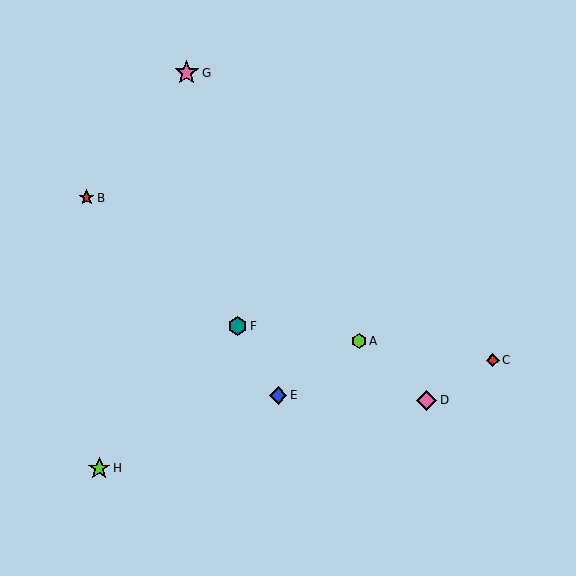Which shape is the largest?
The pink star (labeled G) is the largest.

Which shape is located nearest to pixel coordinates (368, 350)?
The lime hexagon (labeled A) at (359, 341) is nearest to that location.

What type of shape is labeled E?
Shape E is a blue diamond.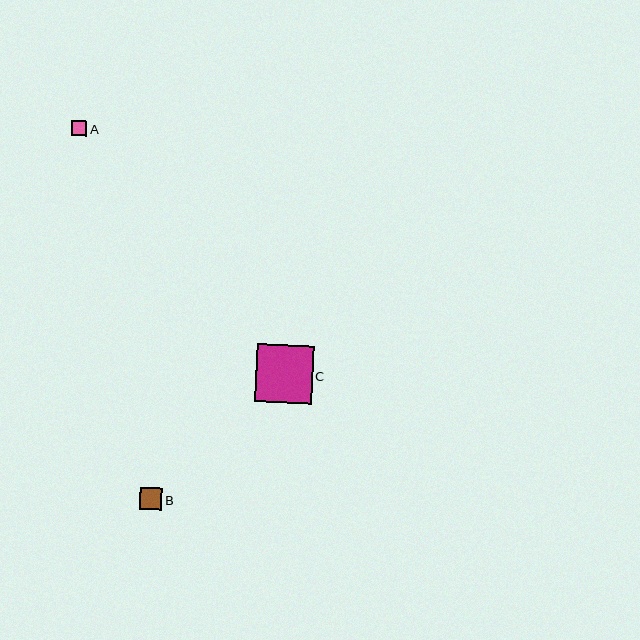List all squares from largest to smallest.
From largest to smallest: C, B, A.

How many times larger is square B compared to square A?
Square B is approximately 1.4 times the size of square A.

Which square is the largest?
Square C is the largest with a size of approximately 57 pixels.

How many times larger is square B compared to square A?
Square B is approximately 1.4 times the size of square A.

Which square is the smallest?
Square A is the smallest with a size of approximately 16 pixels.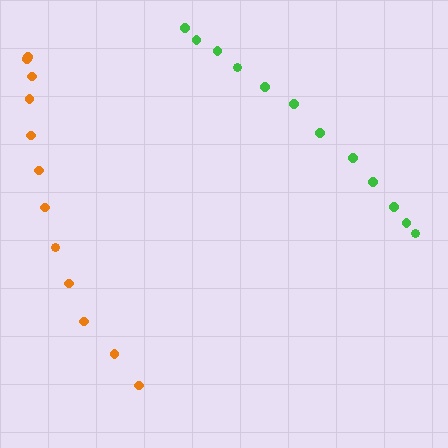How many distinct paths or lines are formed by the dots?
There are 2 distinct paths.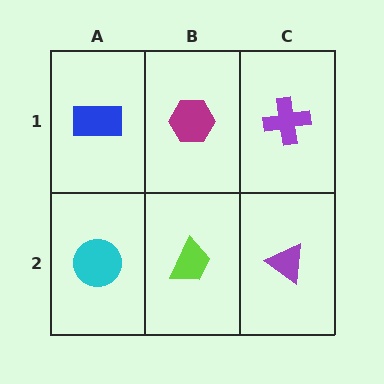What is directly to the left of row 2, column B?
A cyan circle.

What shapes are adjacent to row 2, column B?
A magenta hexagon (row 1, column B), a cyan circle (row 2, column A), a purple triangle (row 2, column C).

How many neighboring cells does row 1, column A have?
2.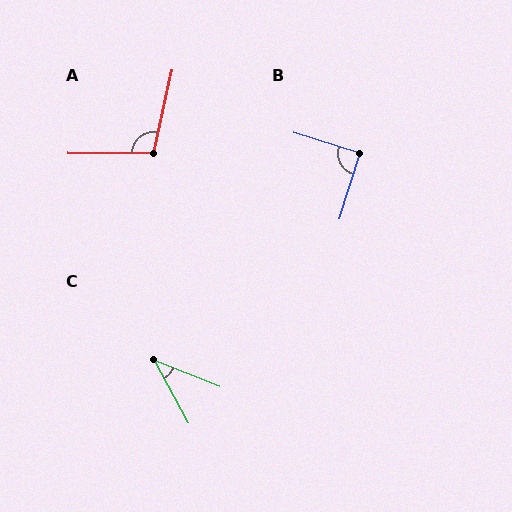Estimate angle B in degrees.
Approximately 90 degrees.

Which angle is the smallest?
C, at approximately 40 degrees.